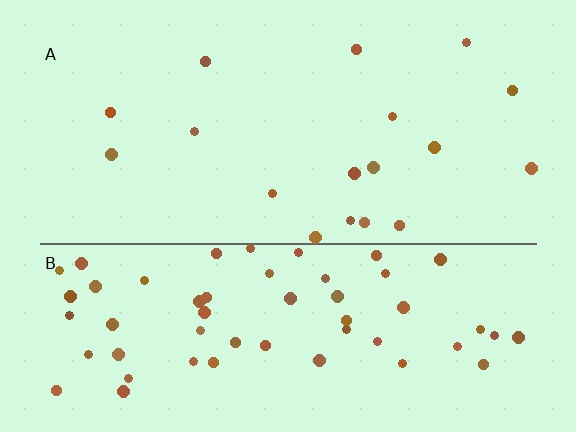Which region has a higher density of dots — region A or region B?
B (the bottom).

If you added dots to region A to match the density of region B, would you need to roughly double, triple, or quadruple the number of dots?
Approximately triple.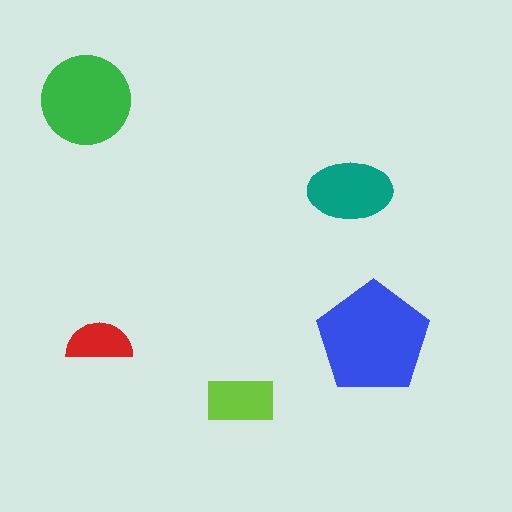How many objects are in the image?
There are 5 objects in the image.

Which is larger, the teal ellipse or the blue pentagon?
The blue pentagon.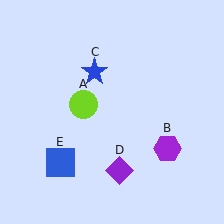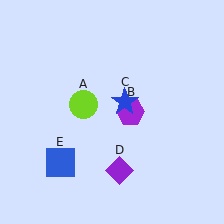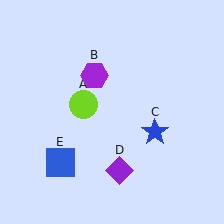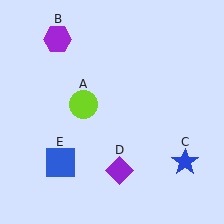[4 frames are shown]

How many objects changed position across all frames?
2 objects changed position: purple hexagon (object B), blue star (object C).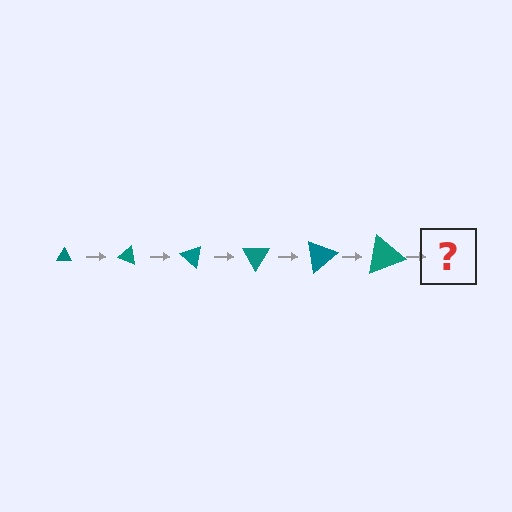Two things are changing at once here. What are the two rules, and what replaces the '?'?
The two rules are that the triangle grows larger each step and it rotates 20 degrees each step. The '?' should be a triangle, larger than the previous one and rotated 120 degrees from the start.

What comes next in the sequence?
The next element should be a triangle, larger than the previous one and rotated 120 degrees from the start.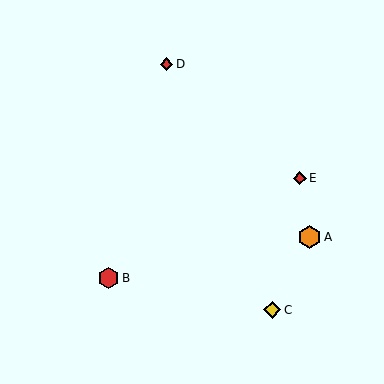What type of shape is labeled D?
Shape D is a red diamond.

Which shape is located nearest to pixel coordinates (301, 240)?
The orange hexagon (labeled A) at (309, 237) is nearest to that location.